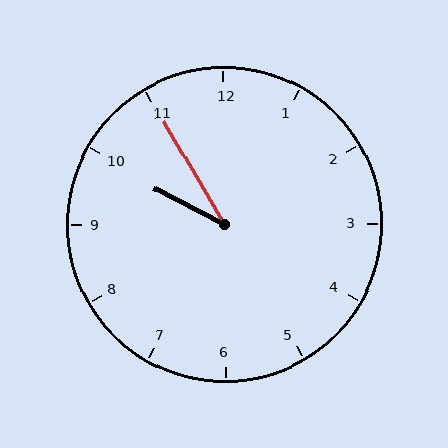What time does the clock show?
9:55.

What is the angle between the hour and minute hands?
Approximately 32 degrees.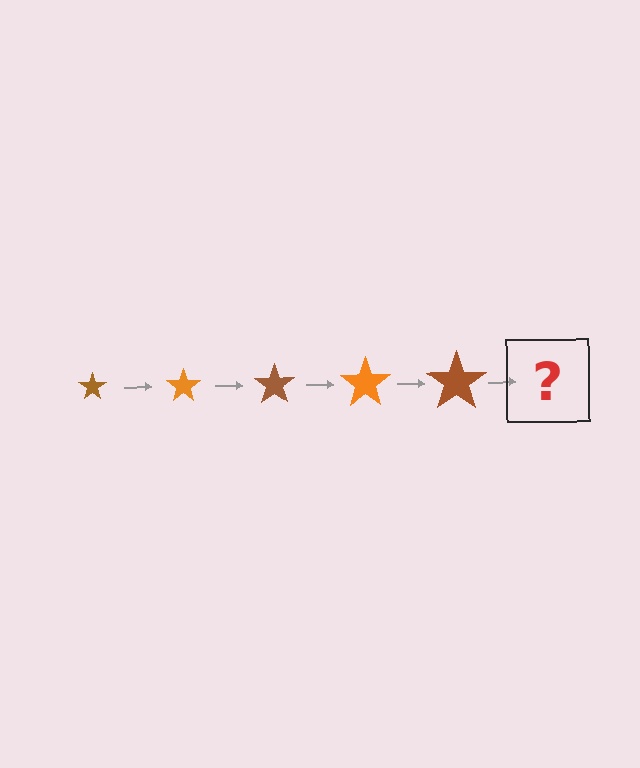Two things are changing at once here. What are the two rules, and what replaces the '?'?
The two rules are that the star grows larger each step and the color cycles through brown and orange. The '?' should be an orange star, larger than the previous one.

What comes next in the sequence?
The next element should be an orange star, larger than the previous one.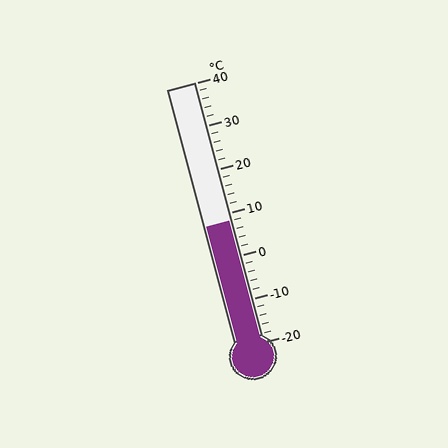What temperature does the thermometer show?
The thermometer shows approximately 8°C.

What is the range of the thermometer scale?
The thermometer scale ranges from -20°C to 40°C.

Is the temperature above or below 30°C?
The temperature is below 30°C.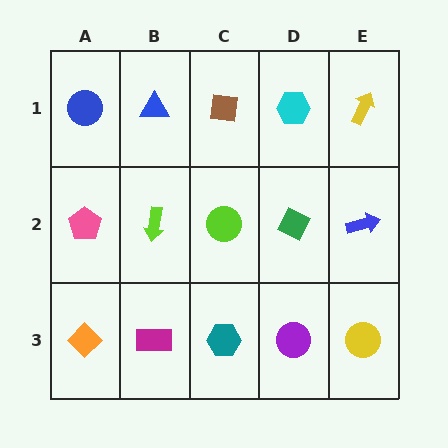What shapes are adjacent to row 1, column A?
A pink pentagon (row 2, column A), a blue triangle (row 1, column B).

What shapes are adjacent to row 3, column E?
A blue arrow (row 2, column E), a purple circle (row 3, column D).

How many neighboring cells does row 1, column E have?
2.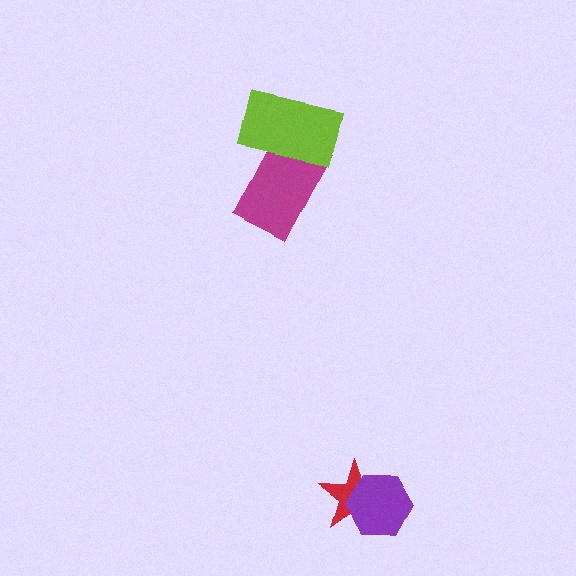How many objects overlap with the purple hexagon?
1 object overlaps with the purple hexagon.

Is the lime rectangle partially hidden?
No, no other shape covers it.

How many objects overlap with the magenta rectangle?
1 object overlaps with the magenta rectangle.